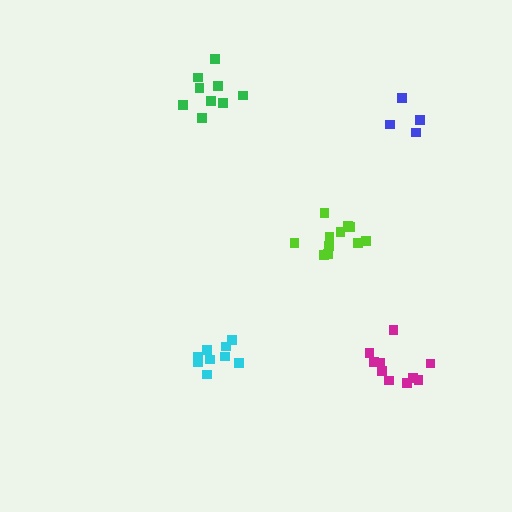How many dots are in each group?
Group 1: 9 dots, Group 2: 11 dots, Group 3: 9 dots, Group 4: 10 dots, Group 5: 5 dots (44 total).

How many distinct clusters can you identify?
There are 5 distinct clusters.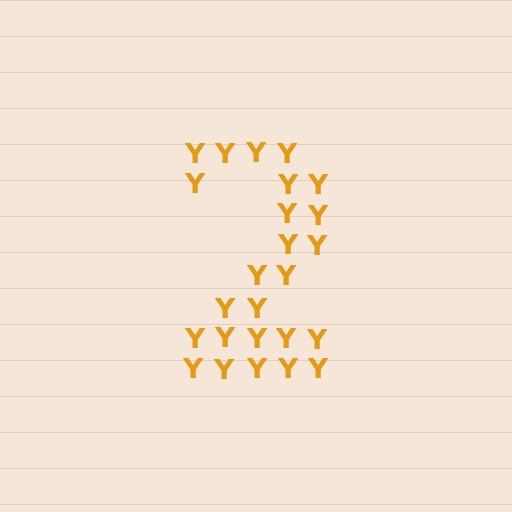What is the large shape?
The large shape is the digit 2.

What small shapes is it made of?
It is made of small letter Y's.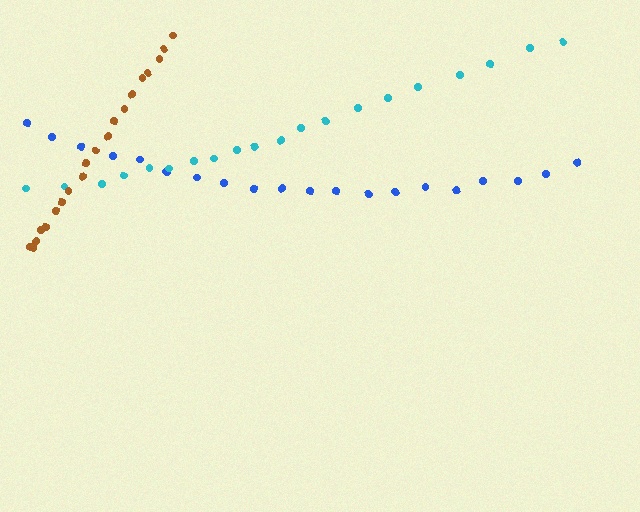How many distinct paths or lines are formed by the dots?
There are 3 distinct paths.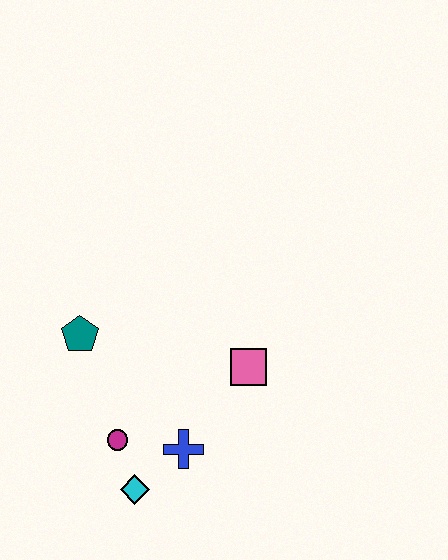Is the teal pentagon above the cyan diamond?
Yes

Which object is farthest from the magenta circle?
The pink square is farthest from the magenta circle.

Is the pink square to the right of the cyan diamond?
Yes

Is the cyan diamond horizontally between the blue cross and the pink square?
No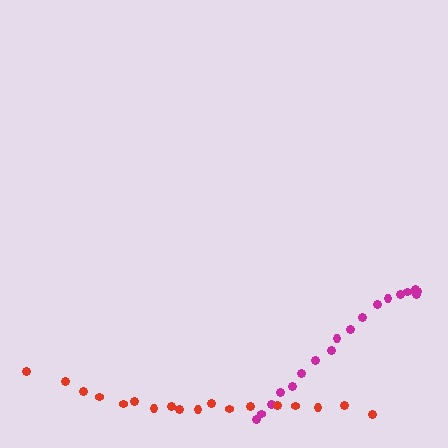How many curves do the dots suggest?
There are 2 distinct paths.